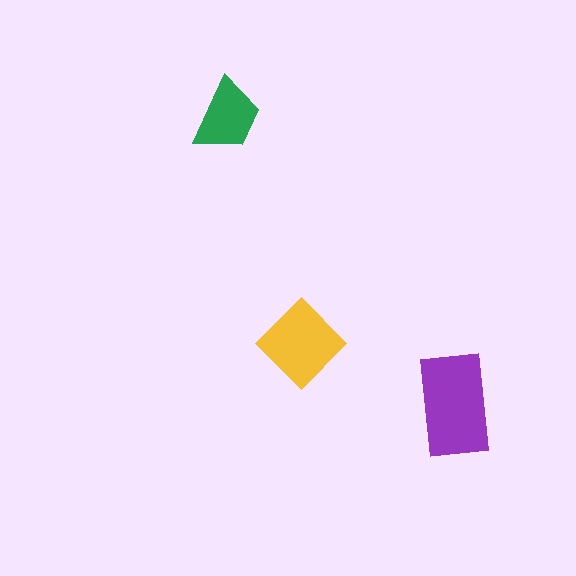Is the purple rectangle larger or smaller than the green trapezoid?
Larger.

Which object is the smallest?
The green trapezoid.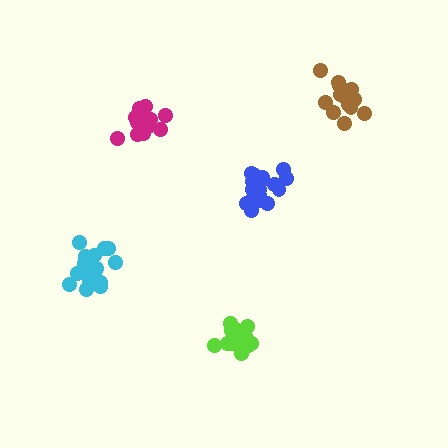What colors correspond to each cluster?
The clusters are colored: blue, lime, brown, cyan, magenta.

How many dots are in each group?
Group 1: 18 dots, Group 2: 14 dots, Group 3: 14 dots, Group 4: 17 dots, Group 5: 13 dots (76 total).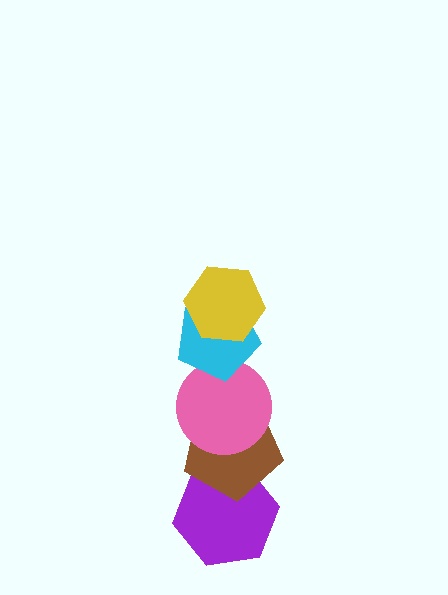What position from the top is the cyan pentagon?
The cyan pentagon is 2nd from the top.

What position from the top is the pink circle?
The pink circle is 3rd from the top.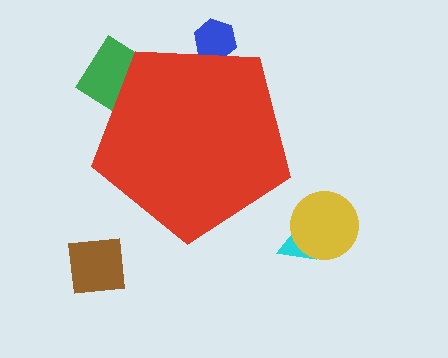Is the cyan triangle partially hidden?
No, the cyan triangle is fully visible.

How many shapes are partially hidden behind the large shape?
2 shapes are partially hidden.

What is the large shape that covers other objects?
A red pentagon.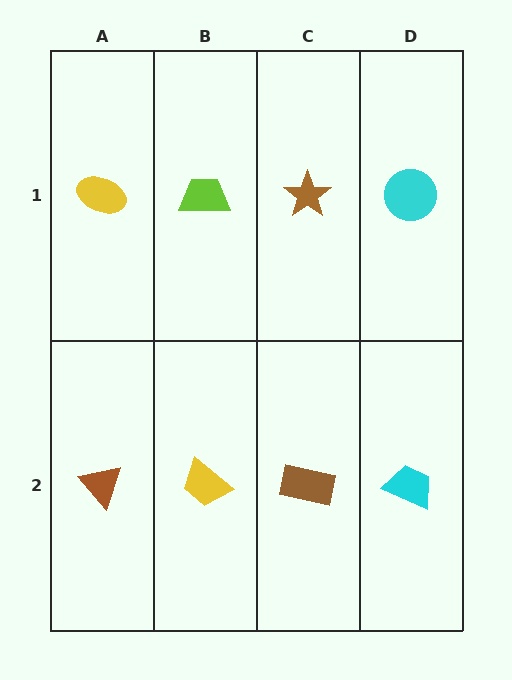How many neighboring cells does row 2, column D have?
2.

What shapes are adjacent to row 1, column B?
A yellow trapezoid (row 2, column B), a yellow ellipse (row 1, column A), a brown star (row 1, column C).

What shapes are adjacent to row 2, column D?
A cyan circle (row 1, column D), a brown rectangle (row 2, column C).